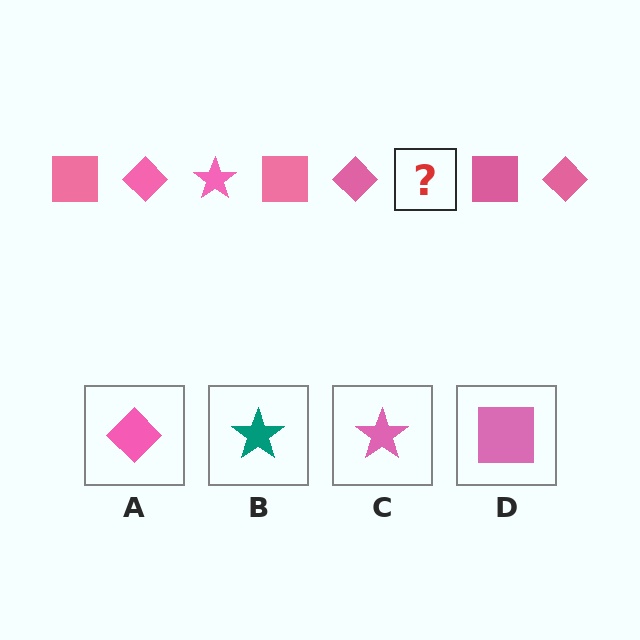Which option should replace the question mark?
Option C.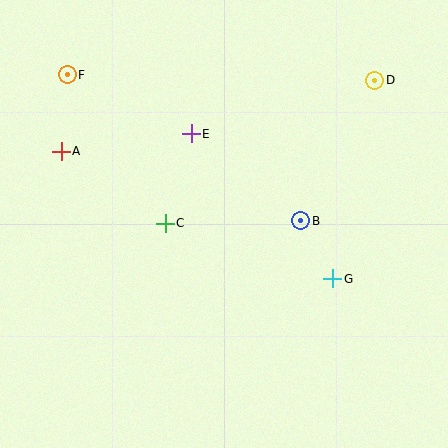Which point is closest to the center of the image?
Point C at (165, 223) is closest to the center.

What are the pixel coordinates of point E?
Point E is at (191, 134).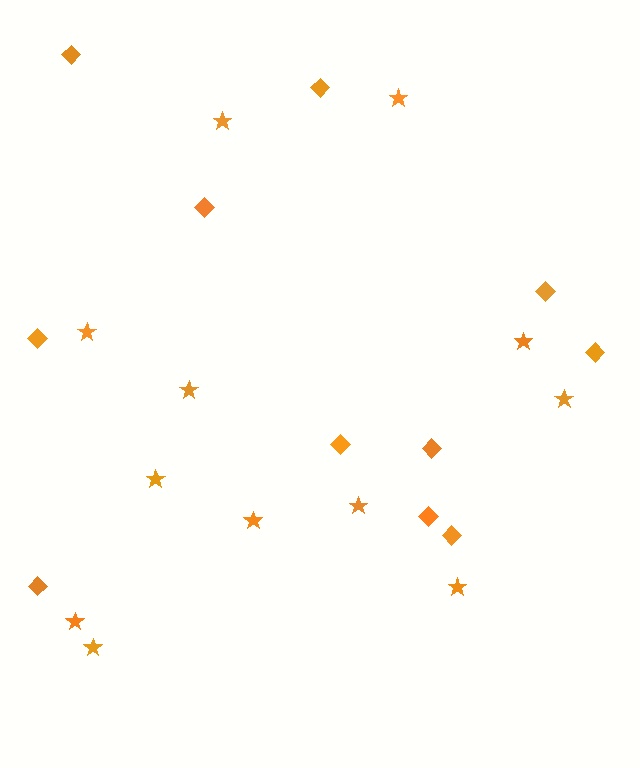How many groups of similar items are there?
There are 2 groups: one group of diamonds (11) and one group of stars (12).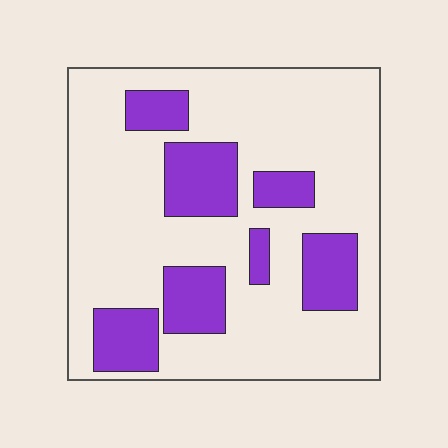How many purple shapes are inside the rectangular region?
7.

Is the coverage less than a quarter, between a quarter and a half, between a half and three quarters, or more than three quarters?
Less than a quarter.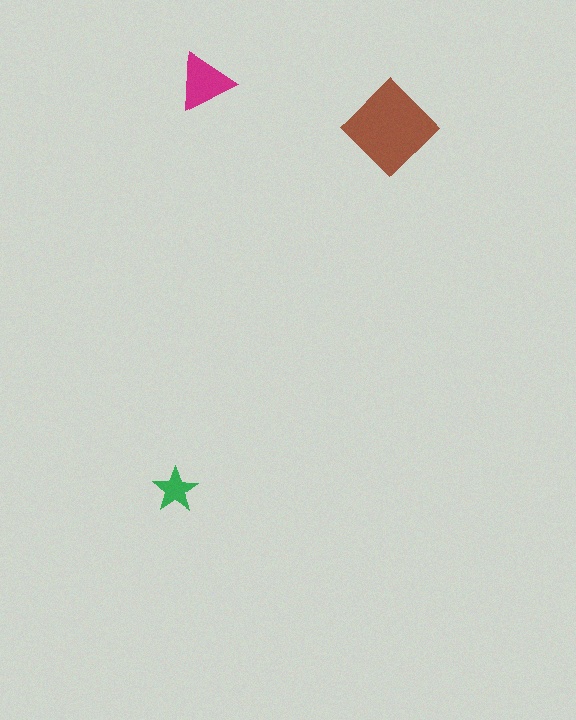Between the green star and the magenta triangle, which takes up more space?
The magenta triangle.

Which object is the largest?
The brown diamond.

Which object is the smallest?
The green star.